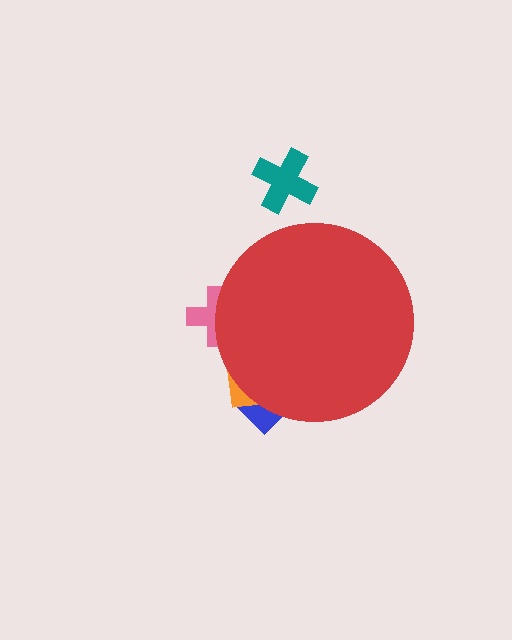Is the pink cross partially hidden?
Yes, the pink cross is partially hidden behind the red circle.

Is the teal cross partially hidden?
No, the teal cross is fully visible.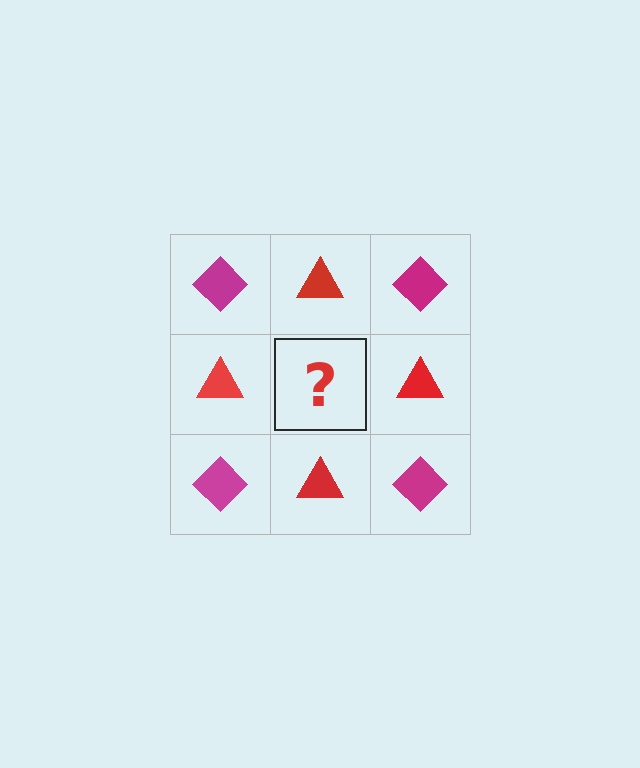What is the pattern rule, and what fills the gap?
The rule is that it alternates magenta diamond and red triangle in a checkerboard pattern. The gap should be filled with a magenta diamond.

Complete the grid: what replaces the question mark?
The question mark should be replaced with a magenta diamond.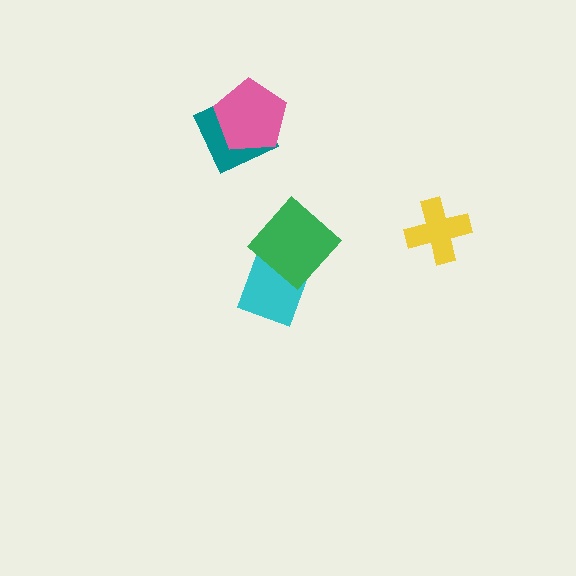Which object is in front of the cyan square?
The green diamond is in front of the cyan square.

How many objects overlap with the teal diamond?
1 object overlaps with the teal diamond.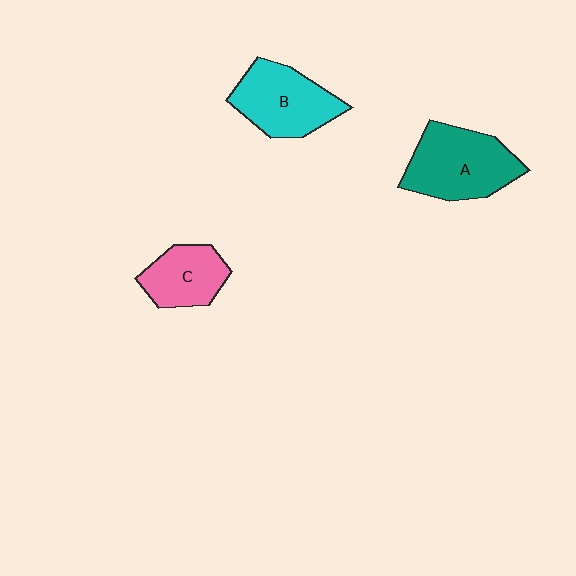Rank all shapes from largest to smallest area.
From largest to smallest: A (teal), B (cyan), C (pink).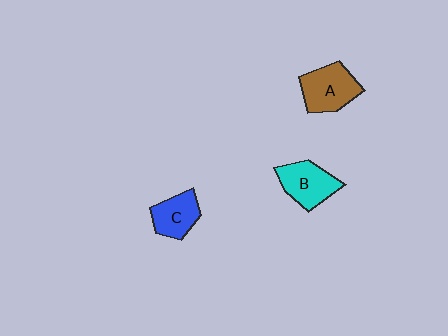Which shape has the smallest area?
Shape C (blue).